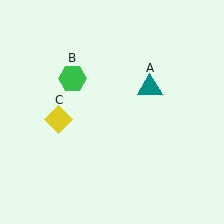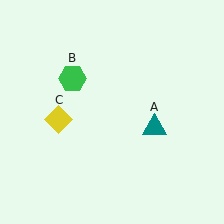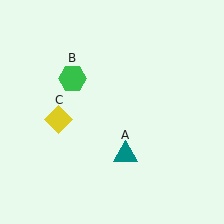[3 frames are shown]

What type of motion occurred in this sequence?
The teal triangle (object A) rotated clockwise around the center of the scene.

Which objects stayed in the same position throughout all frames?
Green hexagon (object B) and yellow diamond (object C) remained stationary.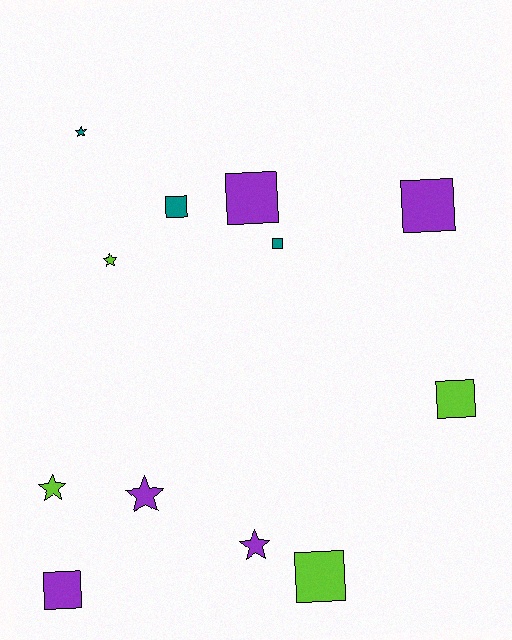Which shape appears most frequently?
Square, with 7 objects.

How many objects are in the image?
There are 12 objects.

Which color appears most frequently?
Purple, with 5 objects.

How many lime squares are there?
There are 2 lime squares.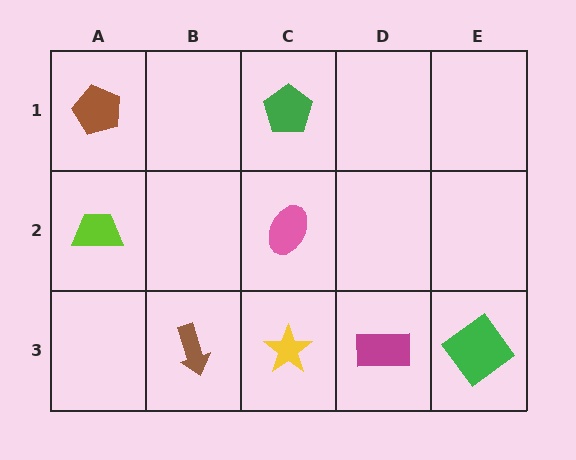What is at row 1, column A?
A brown pentagon.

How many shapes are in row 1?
2 shapes.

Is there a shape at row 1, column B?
No, that cell is empty.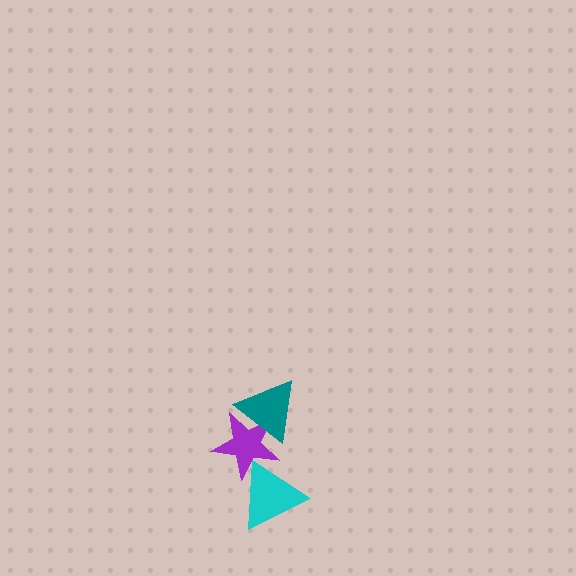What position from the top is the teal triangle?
The teal triangle is 1st from the top.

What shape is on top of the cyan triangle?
The purple star is on top of the cyan triangle.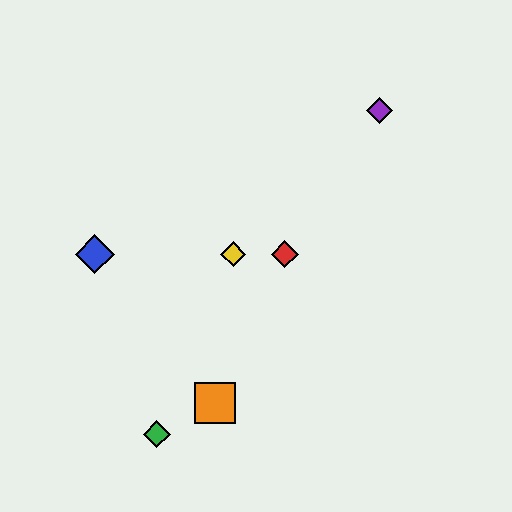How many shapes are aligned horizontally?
3 shapes (the red diamond, the blue diamond, the yellow diamond) are aligned horizontally.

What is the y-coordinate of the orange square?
The orange square is at y≈403.